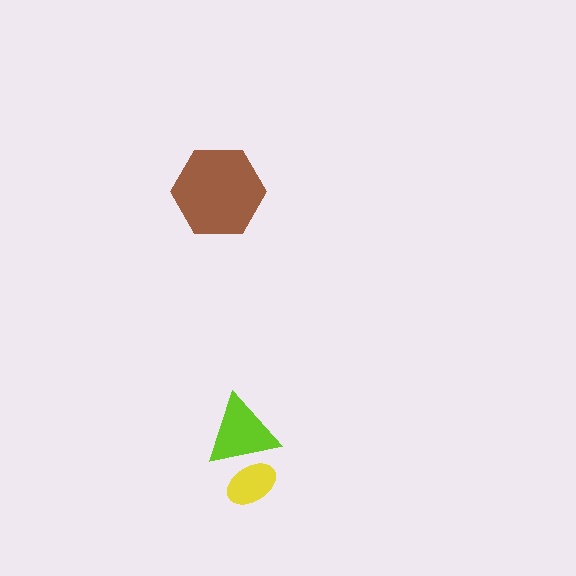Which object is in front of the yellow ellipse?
The lime triangle is in front of the yellow ellipse.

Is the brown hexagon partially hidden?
No, no other shape covers it.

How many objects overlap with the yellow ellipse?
1 object overlaps with the yellow ellipse.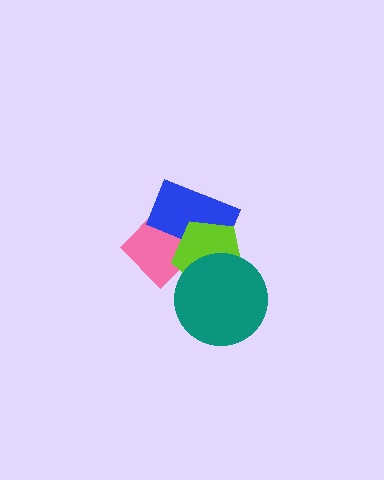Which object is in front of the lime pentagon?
The teal circle is in front of the lime pentagon.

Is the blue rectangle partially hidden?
Yes, it is partially covered by another shape.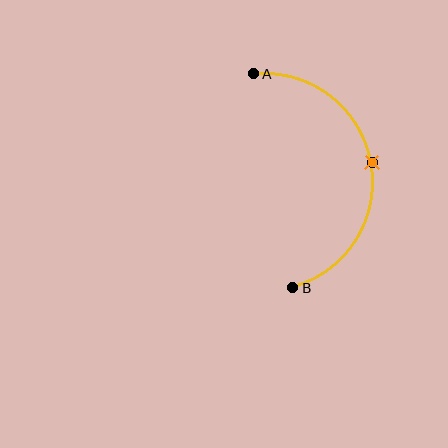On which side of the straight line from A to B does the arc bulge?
The arc bulges to the right of the straight line connecting A and B.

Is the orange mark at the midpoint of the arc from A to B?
Yes. The orange mark lies on the arc at equal arc-length from both A and B — it is the arc midpoint.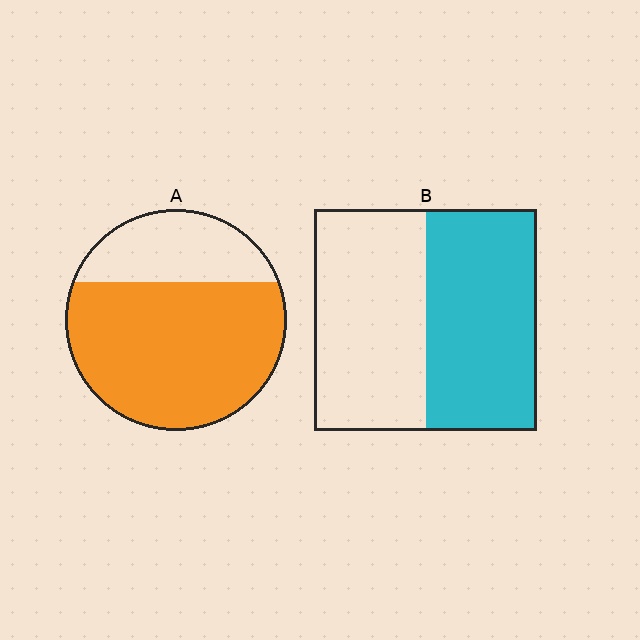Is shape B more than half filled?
Roughly half.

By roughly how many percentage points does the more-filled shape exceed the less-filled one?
By roughly 20 percentage points (A over B).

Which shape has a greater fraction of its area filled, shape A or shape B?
Shape A.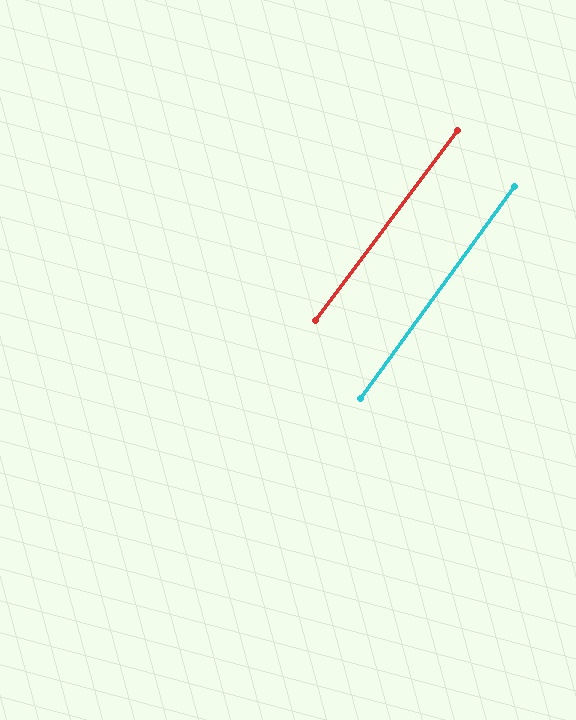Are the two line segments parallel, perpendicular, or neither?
Parallel — their directions differ by only 0.8°.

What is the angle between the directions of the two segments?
Approximately 1 degree.